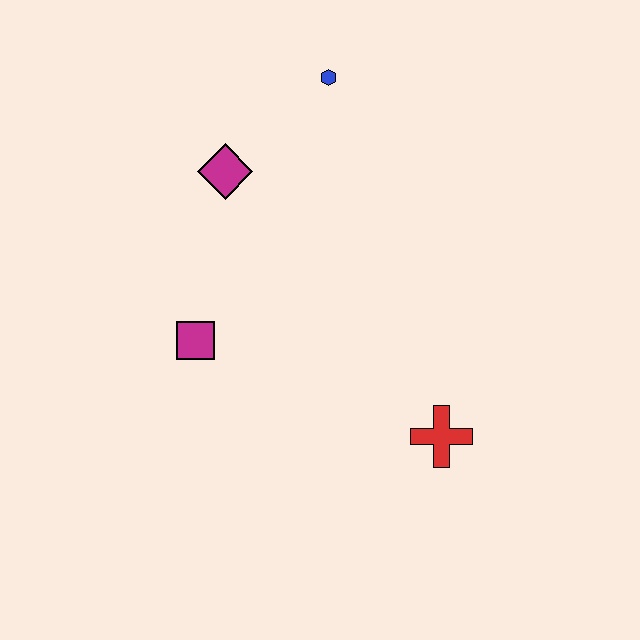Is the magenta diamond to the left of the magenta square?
No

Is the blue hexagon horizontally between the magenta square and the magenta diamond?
No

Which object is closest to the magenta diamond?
The blue hexagon is closest to the magenta diamond.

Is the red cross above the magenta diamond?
No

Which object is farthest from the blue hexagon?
The red cross is farthest from the blue hexagon.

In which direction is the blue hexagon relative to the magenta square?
The blue hexagon is above the magenta square.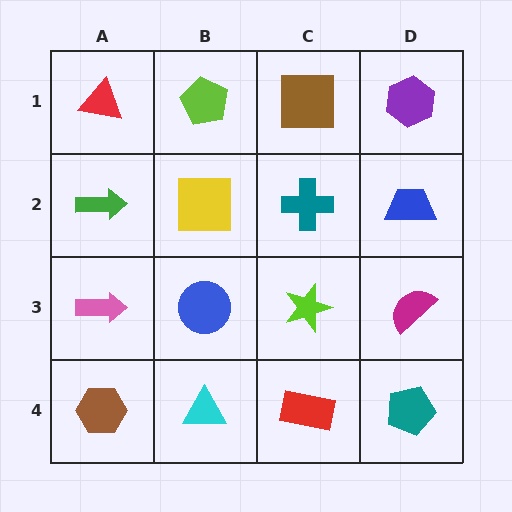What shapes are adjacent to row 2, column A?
A red triangle (row 1, column A), a pink arrow (row 3, column A), a yellow square (row 2, column B).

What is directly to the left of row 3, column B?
A pink arrow.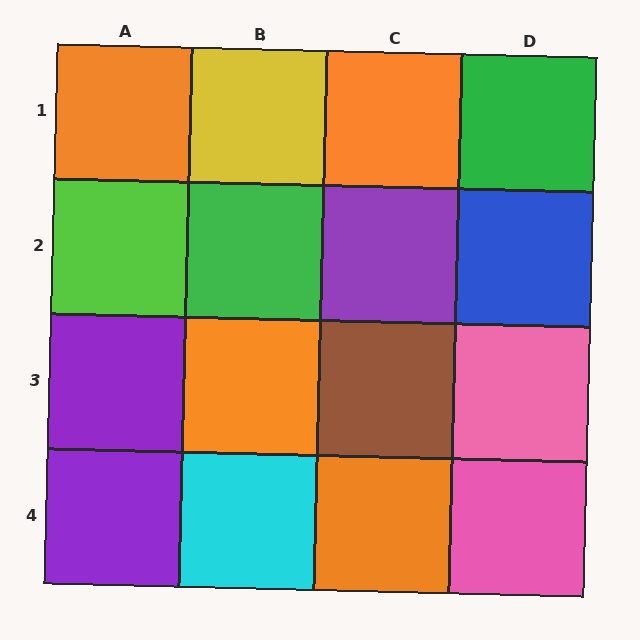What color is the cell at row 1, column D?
Green.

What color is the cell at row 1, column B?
Yellow.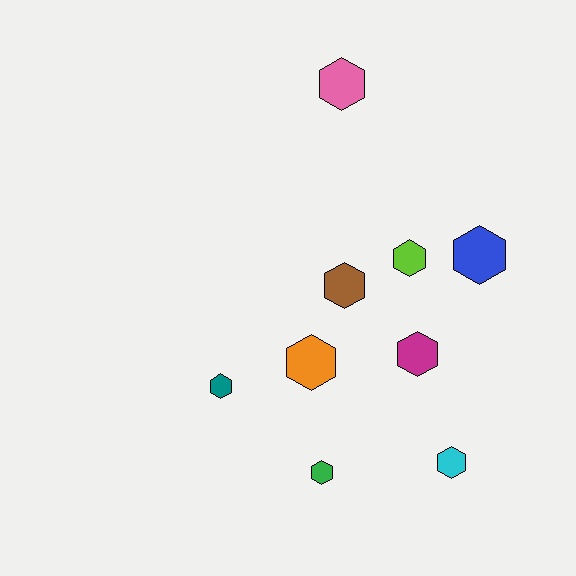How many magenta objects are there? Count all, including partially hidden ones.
There is 1 magenta object.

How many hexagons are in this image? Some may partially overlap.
There are 9 hexagons.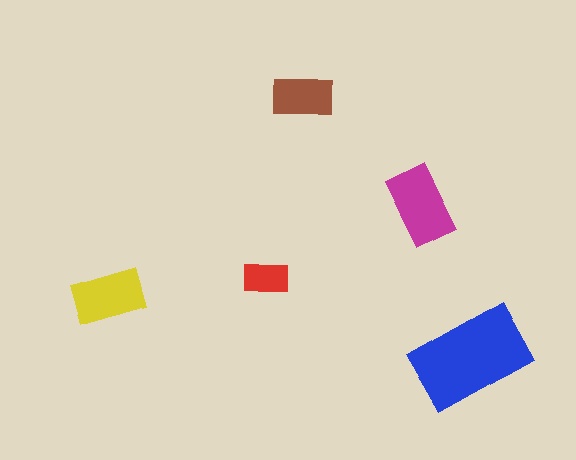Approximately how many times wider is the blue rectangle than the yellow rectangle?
About 1.5 times wider.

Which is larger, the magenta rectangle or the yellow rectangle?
The magenta one.